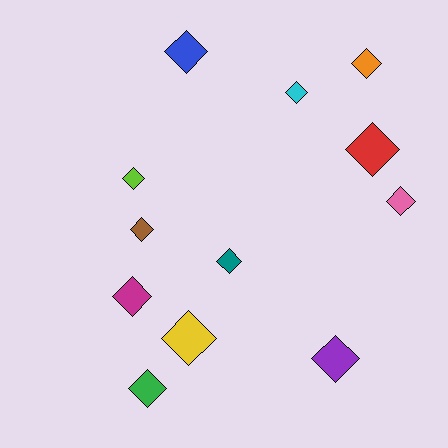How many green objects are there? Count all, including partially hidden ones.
There is 1 green object.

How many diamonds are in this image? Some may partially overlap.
There are 12 diamonds.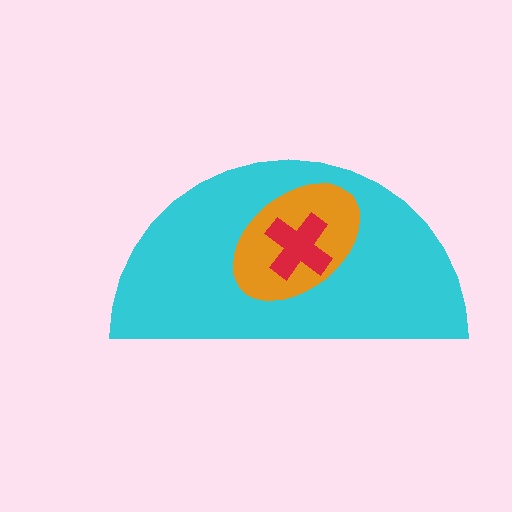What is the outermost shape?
The cyan semicircle.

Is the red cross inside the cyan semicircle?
Yes.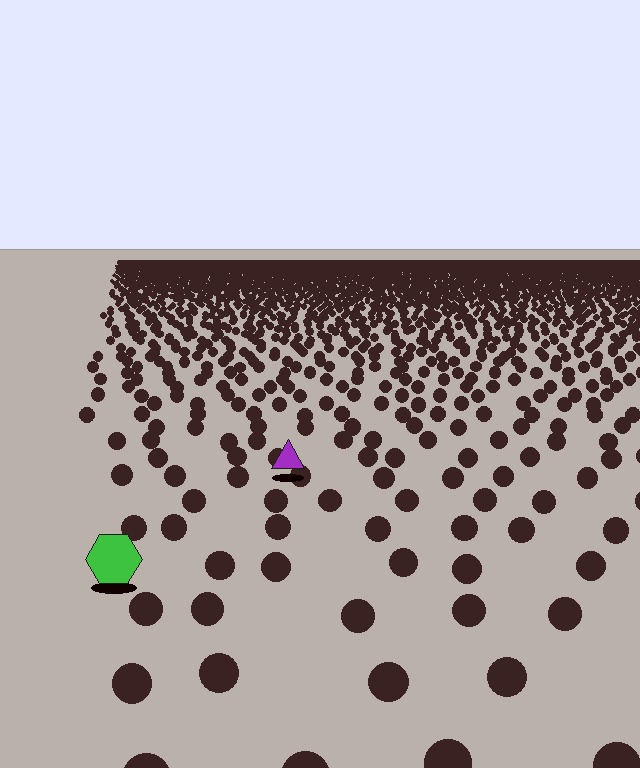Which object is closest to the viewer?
The green hexagon is closest. The texture marks near it are larger and more spread out.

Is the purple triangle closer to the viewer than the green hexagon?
No. The green hexagon is closer — you can tell from the texture gradient: the ground texture is coarser near it.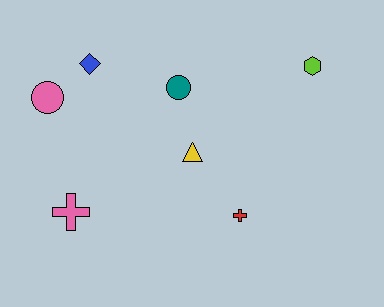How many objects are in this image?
There are 7 objects.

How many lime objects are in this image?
There is 1 lime object.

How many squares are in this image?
There are no squares.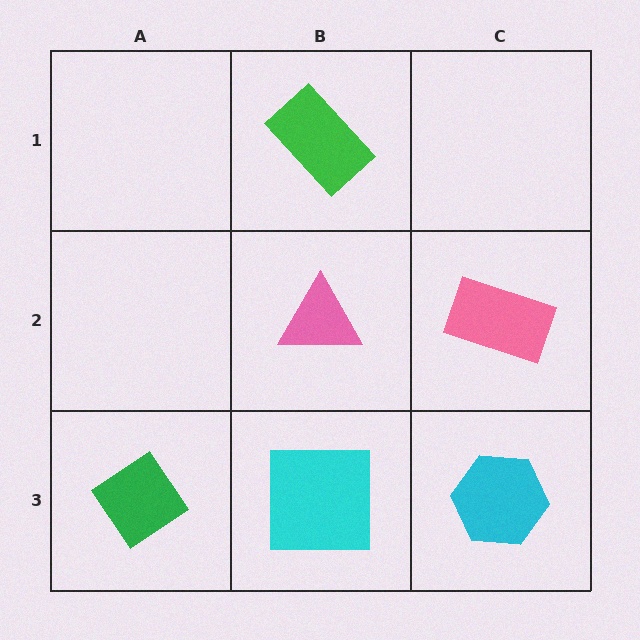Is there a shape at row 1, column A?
No, that cell is empty.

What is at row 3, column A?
A green diamond.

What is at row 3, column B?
A cyan square.